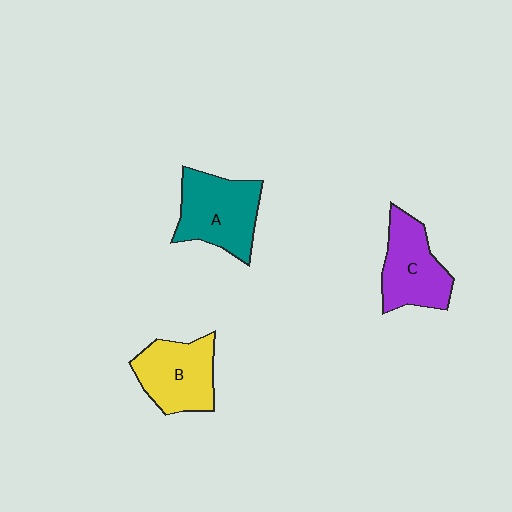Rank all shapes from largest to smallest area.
From largest to smallest: A (teal), B (yellow), C (purple).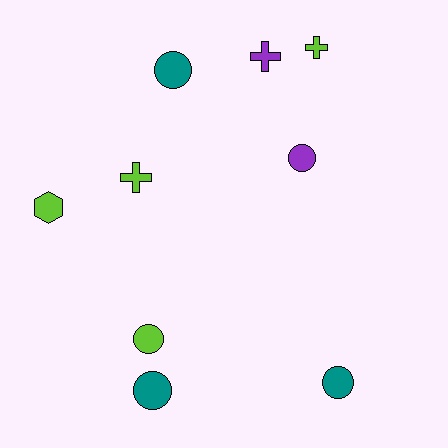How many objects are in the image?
There are 9 objects.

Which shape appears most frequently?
Circle, with 5 objects.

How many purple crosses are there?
There is 1 purple cross.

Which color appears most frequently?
Lime, with 4 objects.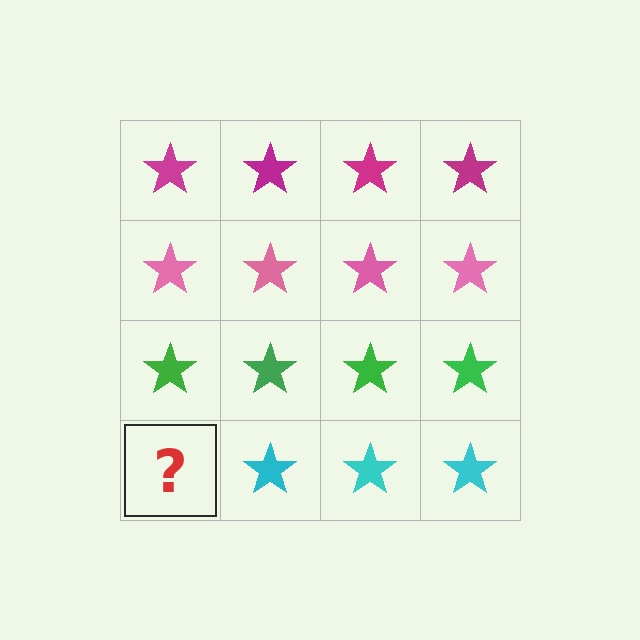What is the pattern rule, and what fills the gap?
The rule is that each row has a consistent color. The gap should be filled with a cyan star.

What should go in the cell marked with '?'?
The missing cell should contain a cyan star.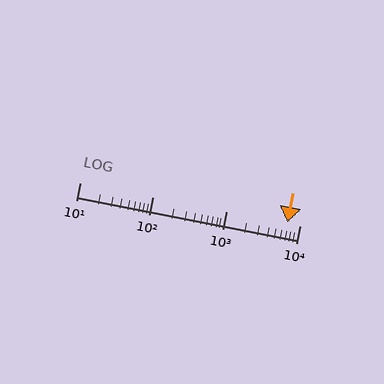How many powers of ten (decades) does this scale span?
The scale spans 3 decades, from 10 to 10000.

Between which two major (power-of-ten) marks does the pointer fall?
The pointer is between 1000 and 10000.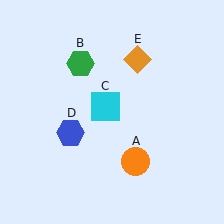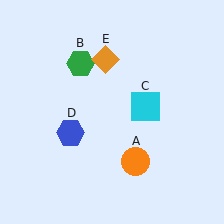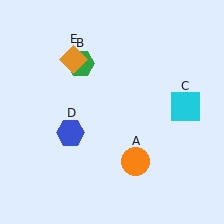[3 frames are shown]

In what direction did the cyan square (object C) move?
The cyan square (object C) moved right.